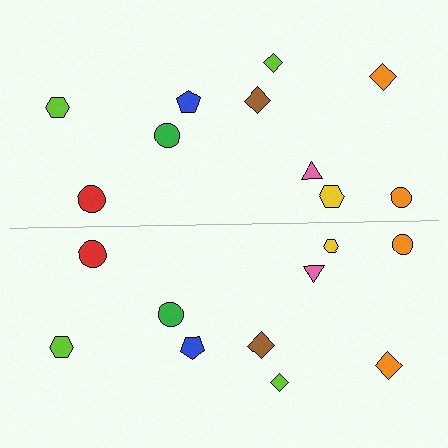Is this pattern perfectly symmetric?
No, the pattern is not perfectly symmetric. The yellow hexagon on the bottom side has a different size than its mirror counterpart.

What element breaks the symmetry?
The yellow hexagon on the bottom side has a different size than its mirror counterpart.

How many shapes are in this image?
There are 20 shapes in this image.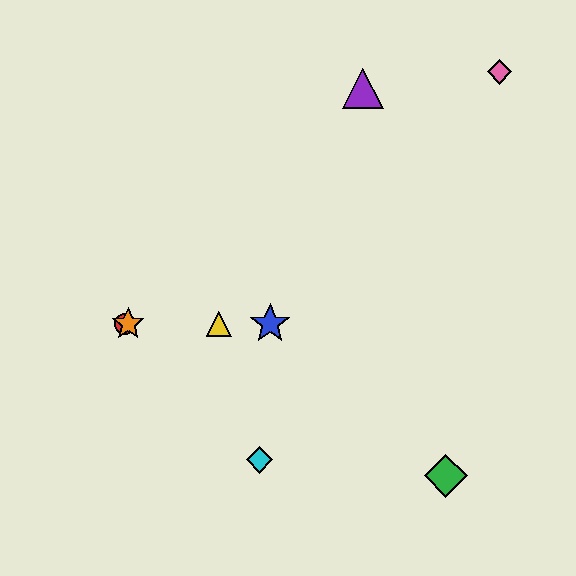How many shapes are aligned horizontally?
4 shapes (the red circle, the blue star, the yellow triangle, the orange star) are aligned horizontally.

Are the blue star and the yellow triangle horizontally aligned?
Yes, both are at y≈324.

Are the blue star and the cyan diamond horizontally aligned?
No, the blue star is at y≈324 and the cyan diamond is at y≈460.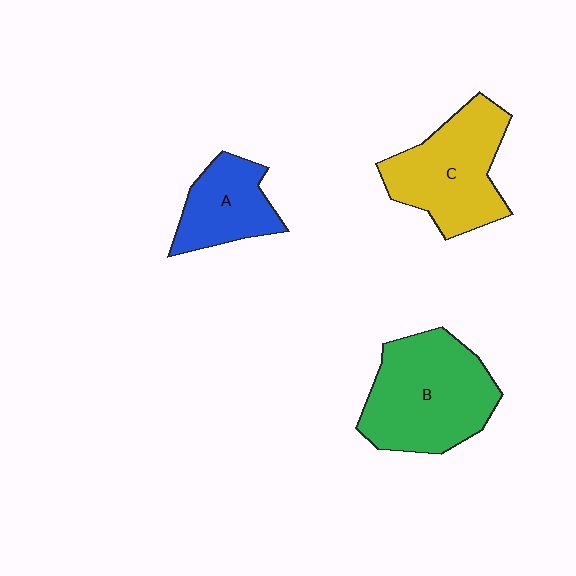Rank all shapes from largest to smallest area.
From largest to smallest: B (green), C (yellow), A (blue).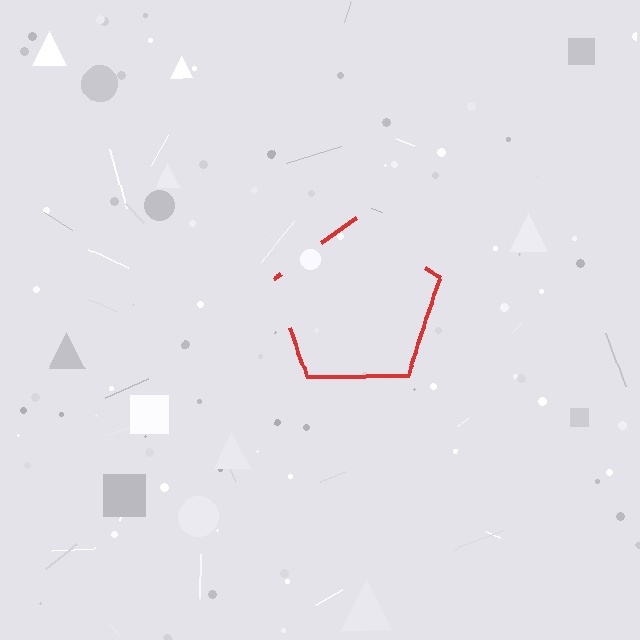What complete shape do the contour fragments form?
The contour fragments form a pentagon.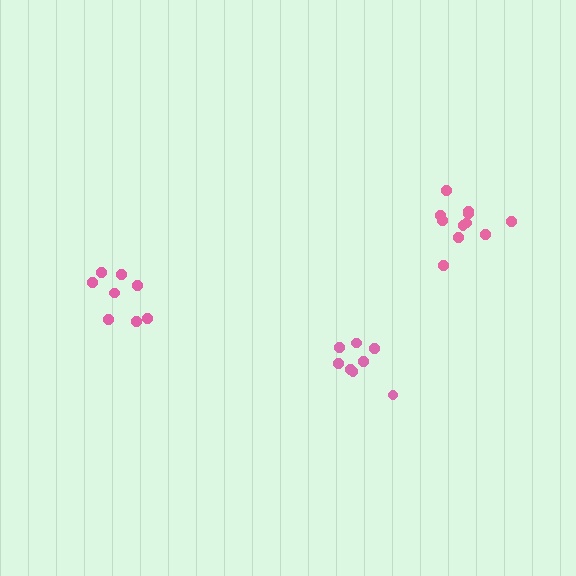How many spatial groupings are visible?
There are 3 spatial groupings.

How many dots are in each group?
Group 1: 11 dots, Group 2: 8 dots, Group 3: 8 dots (27 total).